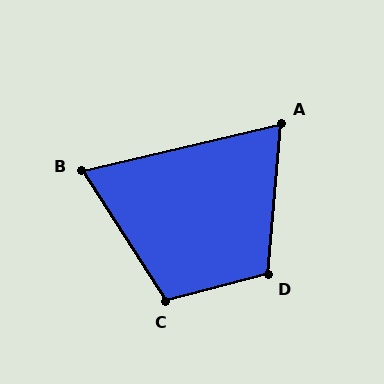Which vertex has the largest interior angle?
D, at approximately 110 degrees.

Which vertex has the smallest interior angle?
B, at approximately 70 degrees.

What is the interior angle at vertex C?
Approximately 108 degrees (obtuse).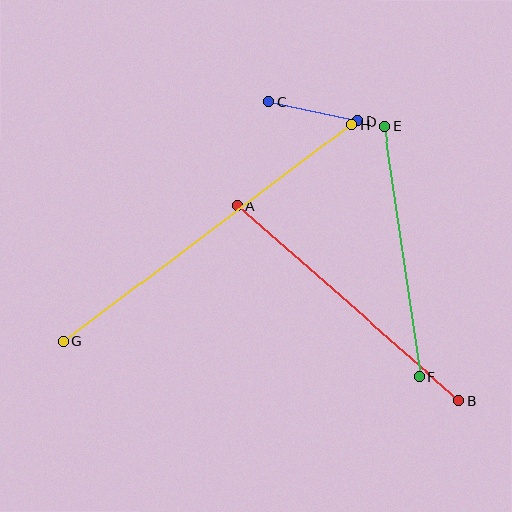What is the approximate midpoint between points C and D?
The midpoint is at approximately (313, 112) pixels.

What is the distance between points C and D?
The distance is approximately 91 pixels.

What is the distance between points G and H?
The distance is approximately 360 pixels.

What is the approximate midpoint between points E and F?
The midpoint is at approximately (402, 251) pixels.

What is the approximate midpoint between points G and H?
The midpoint is at approximately (207, 233) pixels.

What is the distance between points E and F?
The distance is approximately 253 pixels.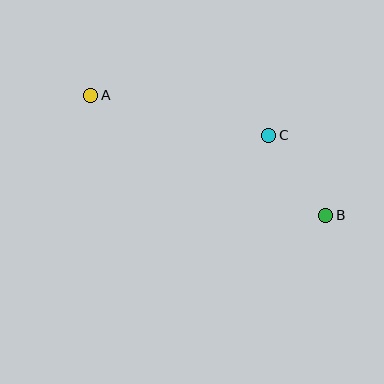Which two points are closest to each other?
Points B and C are closest to each other.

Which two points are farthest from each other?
Points A and B are farthest from each other.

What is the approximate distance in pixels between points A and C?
The distance between A and C is approximately 183 pixels.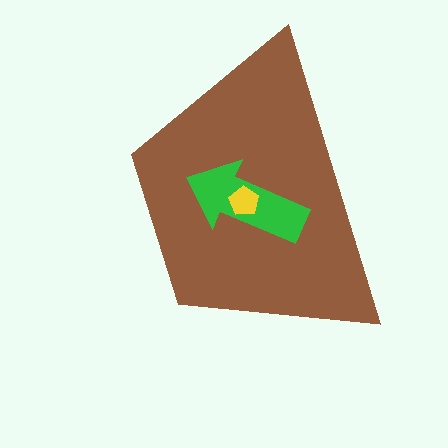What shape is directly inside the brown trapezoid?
The green arrow.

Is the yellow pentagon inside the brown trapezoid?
Yes.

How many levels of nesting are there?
3.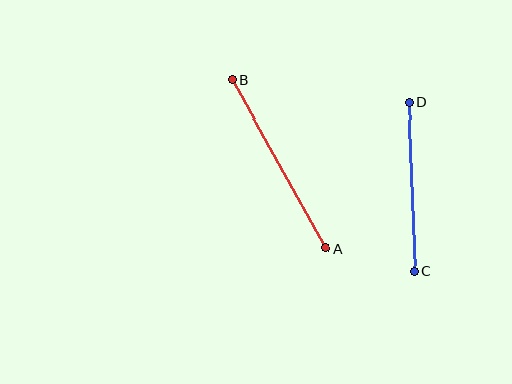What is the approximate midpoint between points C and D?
The midpoint is at approximately (412, 187) pixels.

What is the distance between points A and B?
The distance is approximately 193 pixels.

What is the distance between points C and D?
The distance is approximately 169 pixels.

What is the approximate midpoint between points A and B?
The midpoint is at approximately (279, 164) pixels.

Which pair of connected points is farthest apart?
Points A and B are farthest apart.